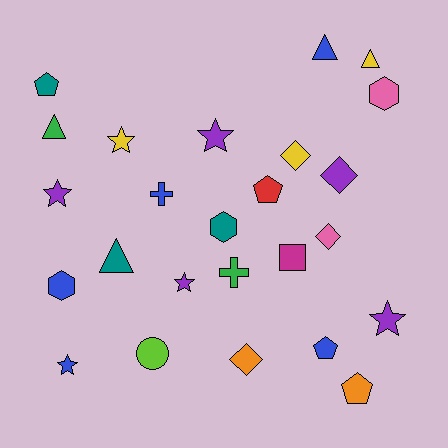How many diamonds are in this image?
There are 4 diamonds.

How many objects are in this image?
There are 25 objects.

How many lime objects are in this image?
There is 1 lime object.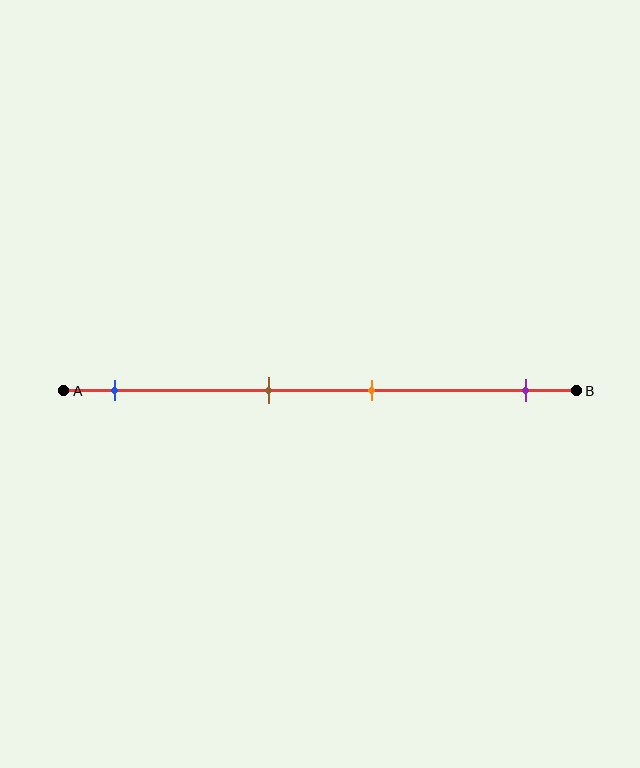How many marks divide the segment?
There are 4 marks dividing the segment.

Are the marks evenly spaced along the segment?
No, the marks are not evenly spaced.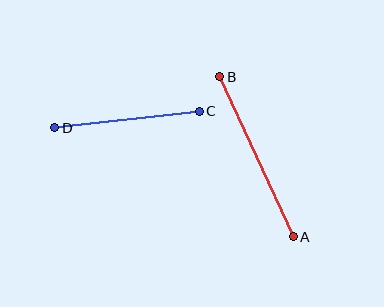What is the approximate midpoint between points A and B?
The midpoint is at approximately (257, 157) pixels.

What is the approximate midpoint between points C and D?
The midpoint is at approximately (127, 119) pixels.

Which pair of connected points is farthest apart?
Points A and B are farthest apart.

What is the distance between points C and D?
The distance is approximately 145 pixels.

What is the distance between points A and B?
The distance is approximately 176 pixels.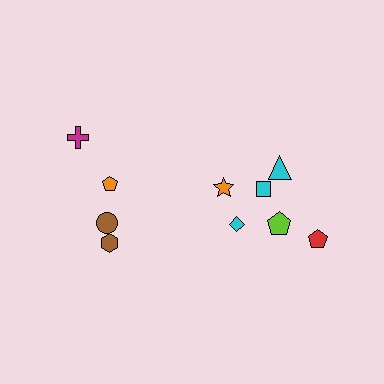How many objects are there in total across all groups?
There are 10 objects.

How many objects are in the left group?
There are 4 objects.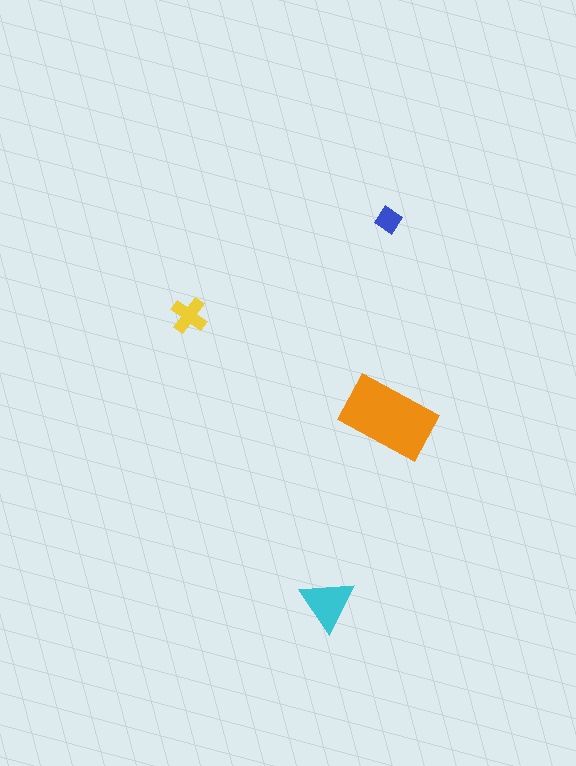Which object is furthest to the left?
The yellow cross is leftmost.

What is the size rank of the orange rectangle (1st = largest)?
1st.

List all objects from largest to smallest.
The orange rectangle, the cyan triangle, the yellow cross, the blue diamond.